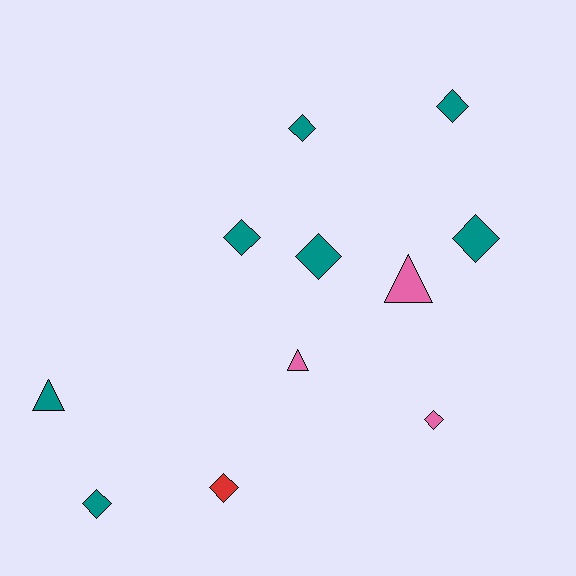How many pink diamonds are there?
There is 1 pink diamond.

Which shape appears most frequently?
Diamond, with 8 objects.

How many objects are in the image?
There are 11 objects.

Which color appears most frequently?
Teal, with 7 objects.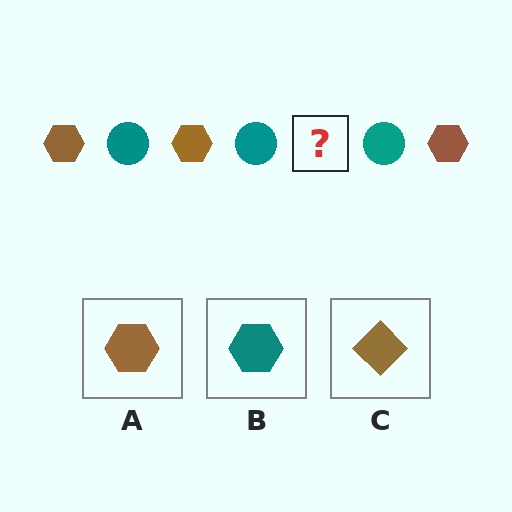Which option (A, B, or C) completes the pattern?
A.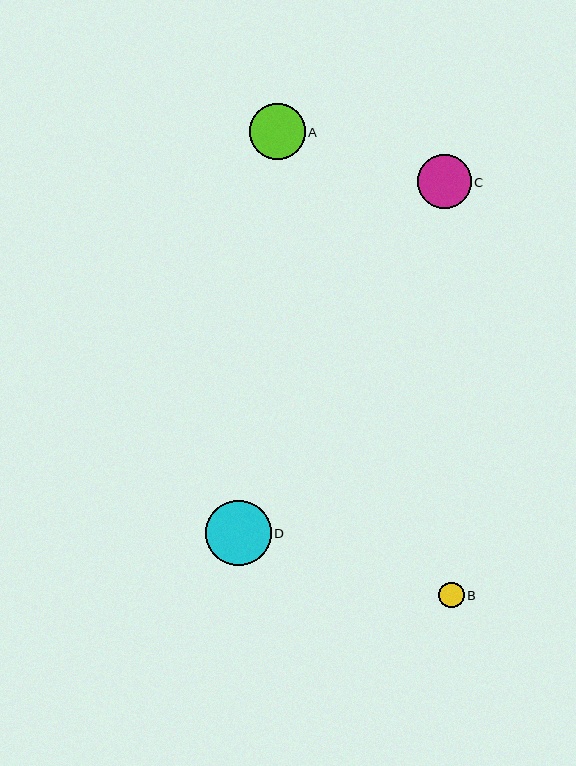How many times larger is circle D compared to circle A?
Circle D is approximately 1.2 times the size of circle A.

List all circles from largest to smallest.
From largest to smallest: D, A, C, B.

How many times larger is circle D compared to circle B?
Circle D is approximately 2.6 times the size of circle B.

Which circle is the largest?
Circle D is the largest with a size of approximately 66 pixels.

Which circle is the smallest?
Circle B is the smallest with a size of approximately 25 pixels.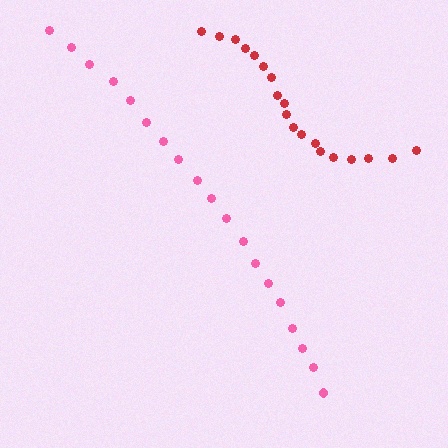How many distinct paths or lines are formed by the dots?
There are 2 distinct paths.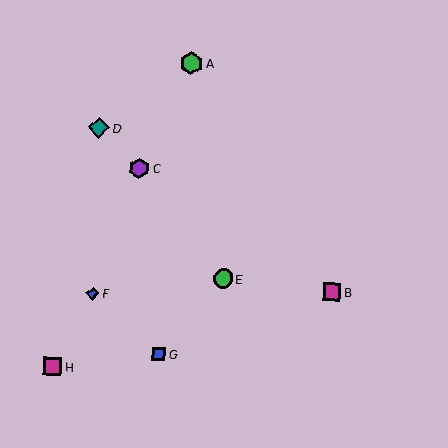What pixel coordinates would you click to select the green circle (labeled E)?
Click at (223, 279) to select the green circle E.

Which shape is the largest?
The green hexagon (labeled A) is the largest.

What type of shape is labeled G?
Shape G is a blue square.